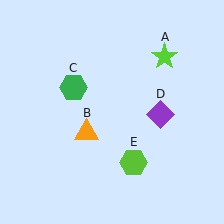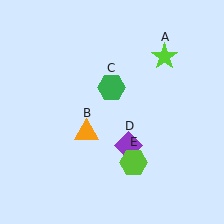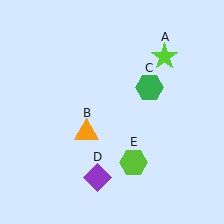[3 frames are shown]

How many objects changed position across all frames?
2 objects changed position: green hexagon (object C), purple diamond (object D).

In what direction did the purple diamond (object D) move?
The purple diamond (object D) moved down and to the left.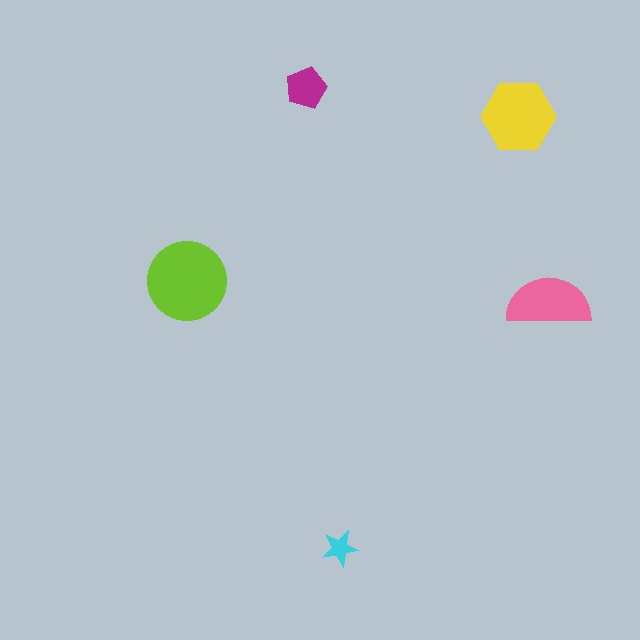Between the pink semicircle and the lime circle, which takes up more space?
The lime circle.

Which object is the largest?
The lime circle.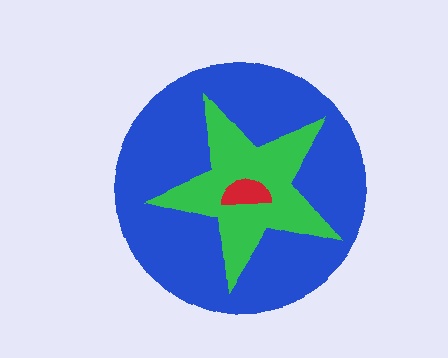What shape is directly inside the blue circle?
The green star.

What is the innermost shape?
The red semicircle.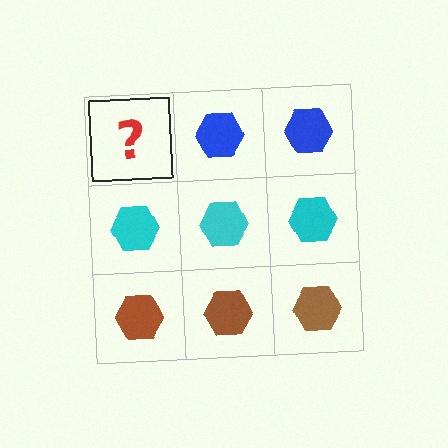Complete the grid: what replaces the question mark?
The question mark should be replaced with a blue hexagon.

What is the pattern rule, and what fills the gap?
The rule is that each row has a consistent color. The gap should be filled with a blue hexagon.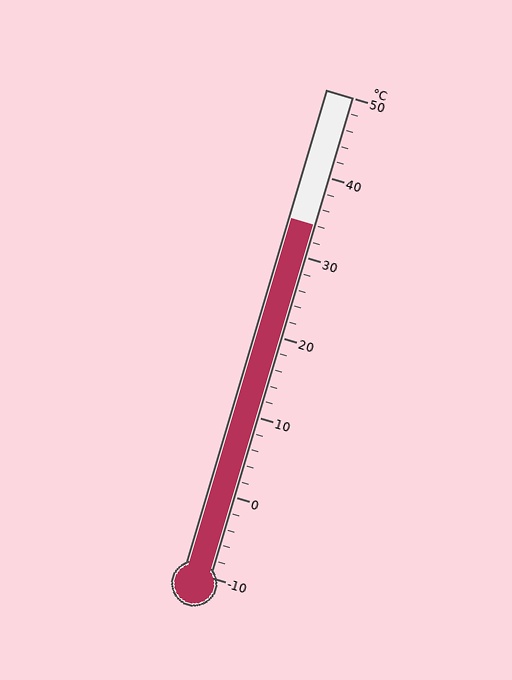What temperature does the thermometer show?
The thermometer shows approximately 34°C.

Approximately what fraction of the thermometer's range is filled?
The thermometer is filled to approximately 75% of its range.